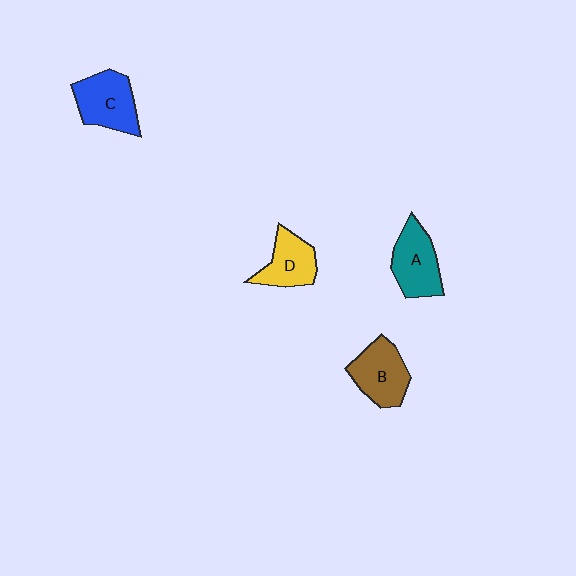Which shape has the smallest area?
Shape D (yellow).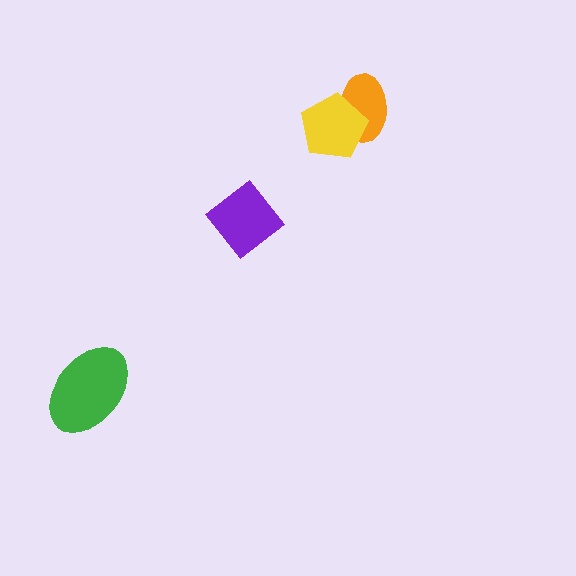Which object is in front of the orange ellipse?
The yellow pentagon is in front of the orange ellipse.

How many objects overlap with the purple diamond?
0 objects overlap with the purple diamond.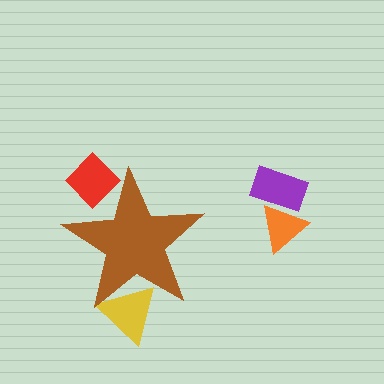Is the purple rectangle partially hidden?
No, the purple rectangle is fully visible.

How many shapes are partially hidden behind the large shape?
2 shapes are partially hidden.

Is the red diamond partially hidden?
Yes, the red diamond is partially hidden behind the brown star.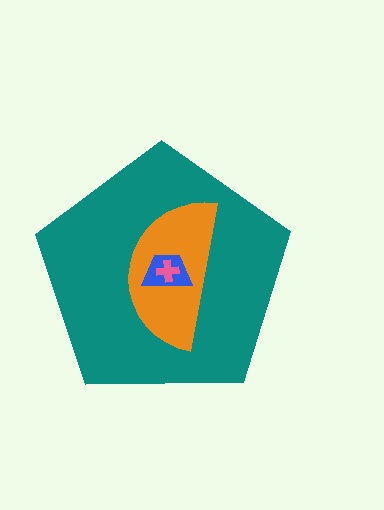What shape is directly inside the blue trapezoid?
The pink cross.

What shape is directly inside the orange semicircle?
The blue trapezoid.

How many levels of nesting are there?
4.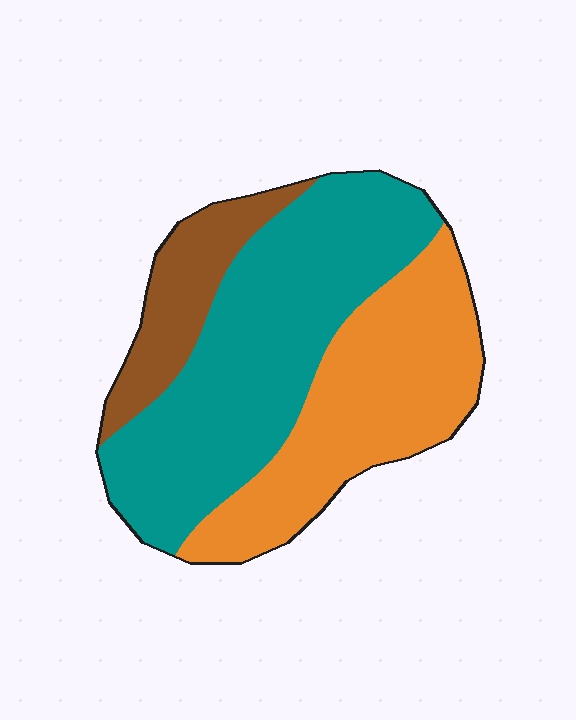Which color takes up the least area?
Brown, at roughly 15%.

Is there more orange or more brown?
Orange.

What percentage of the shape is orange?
Orange takes up between a quarter and a half of the shape.